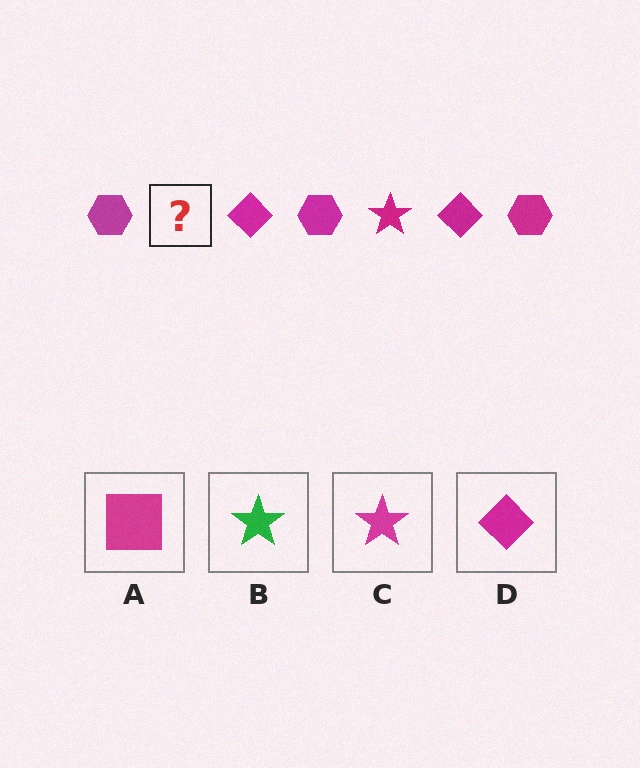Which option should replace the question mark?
Option C.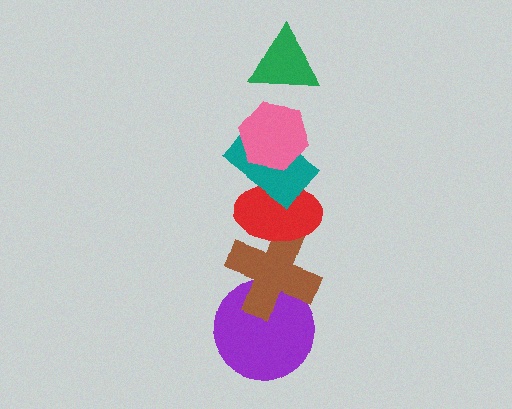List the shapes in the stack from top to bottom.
From top to bottom: the green triangle, the pink hexagon, the teal rectangle, the red ellipse, the brown cross, the purple circle.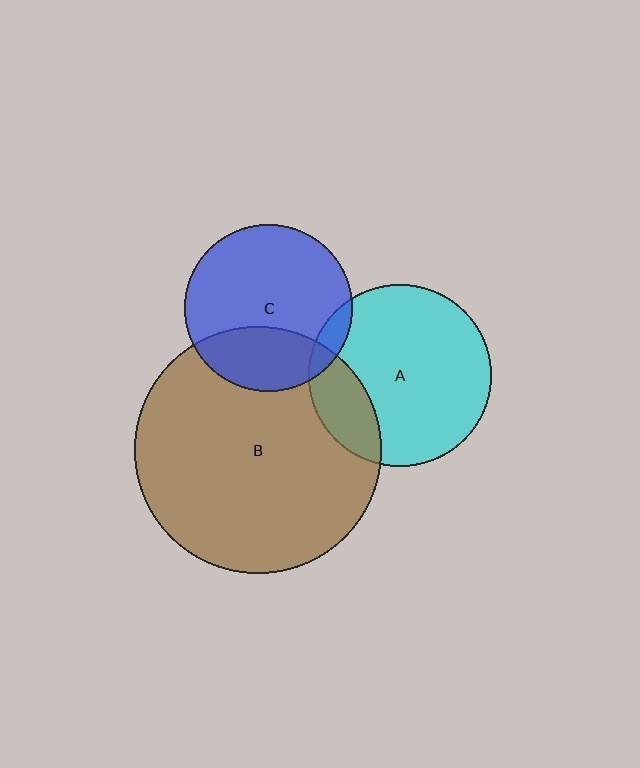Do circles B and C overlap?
Yes.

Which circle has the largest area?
Circle B (brown).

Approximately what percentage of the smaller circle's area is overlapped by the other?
Approximately 30%.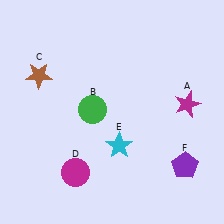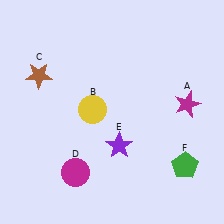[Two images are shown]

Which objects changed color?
B changed from green to yellow. E changed from cyan to purple. F changed from purple to green.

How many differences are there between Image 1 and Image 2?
There are 3 differences between the two images.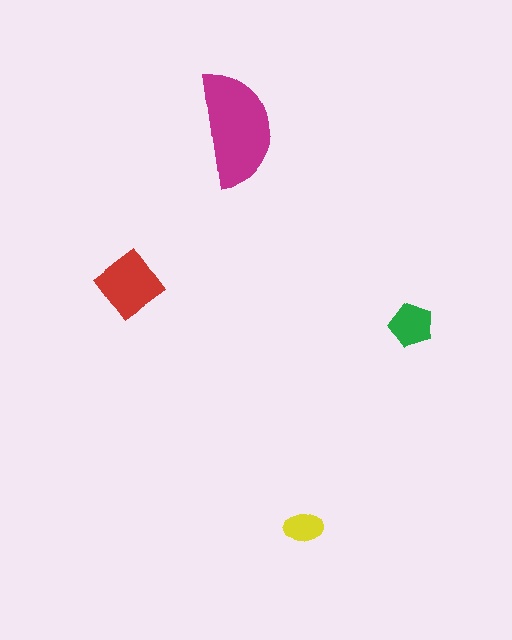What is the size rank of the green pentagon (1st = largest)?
3rd.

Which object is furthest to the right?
The green pentagon is rightmost.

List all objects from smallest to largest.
The yellow ellipse, the green pentagon, the red diamond, the magenta semicircle.